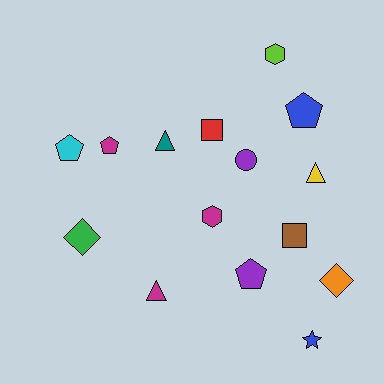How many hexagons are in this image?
There are 2 hexagons.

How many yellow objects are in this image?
There is 1 yellow object.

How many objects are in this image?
There are 15 objects.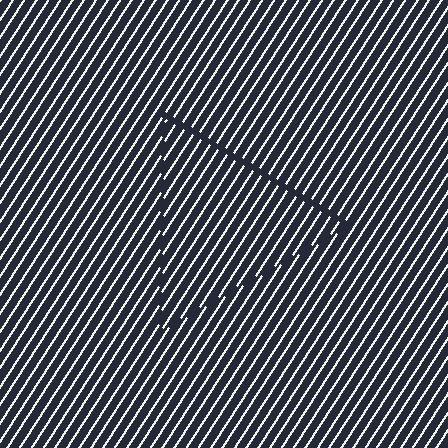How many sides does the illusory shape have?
3 sides — the line-ends trace a triangle.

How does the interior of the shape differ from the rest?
The interior of the shape contains the same grating, shifted by half a period — the contour is defined by the phase discontinuity where line-ends from the inner and outer gratings abut.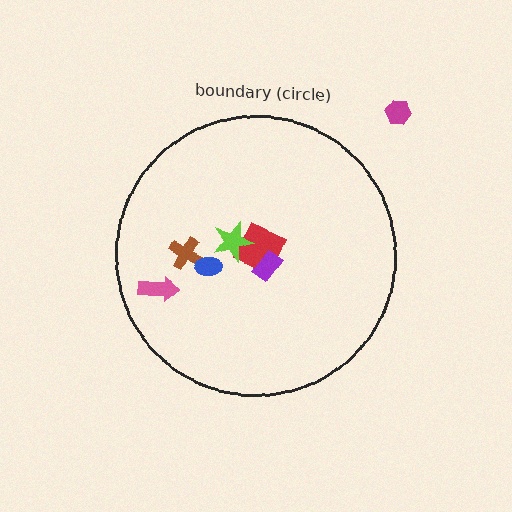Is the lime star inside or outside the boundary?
Inside.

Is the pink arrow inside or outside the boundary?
Inside.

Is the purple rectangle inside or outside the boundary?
Inside.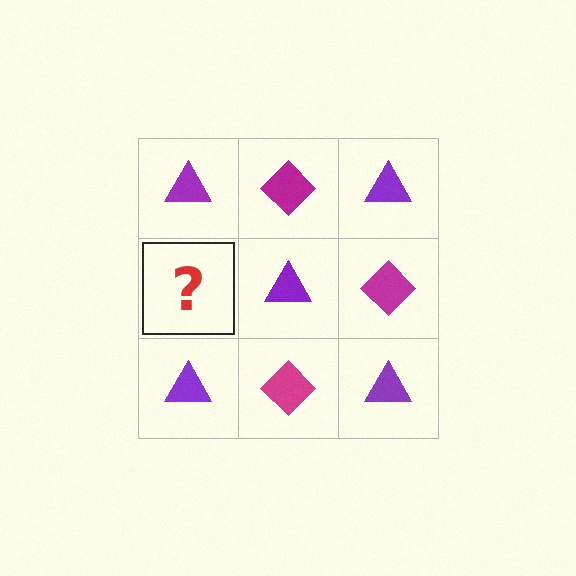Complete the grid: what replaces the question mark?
The question mark should be replaced with a magenta diamond.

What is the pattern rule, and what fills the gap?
The rule is that it alternates purple triangle and magenta diamond in a checkerboard pattern. The gap should be filled with a magenta diamond.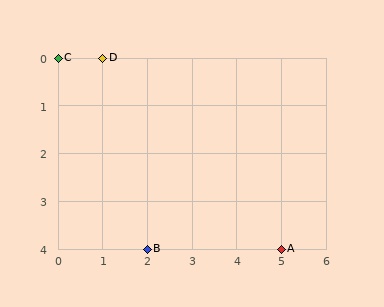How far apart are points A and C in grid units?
Points A and C are 5 columns and 4 rows apart (about 6.4 grid units diagonally).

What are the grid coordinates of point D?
Point D is at grid coordinates (1, 0).